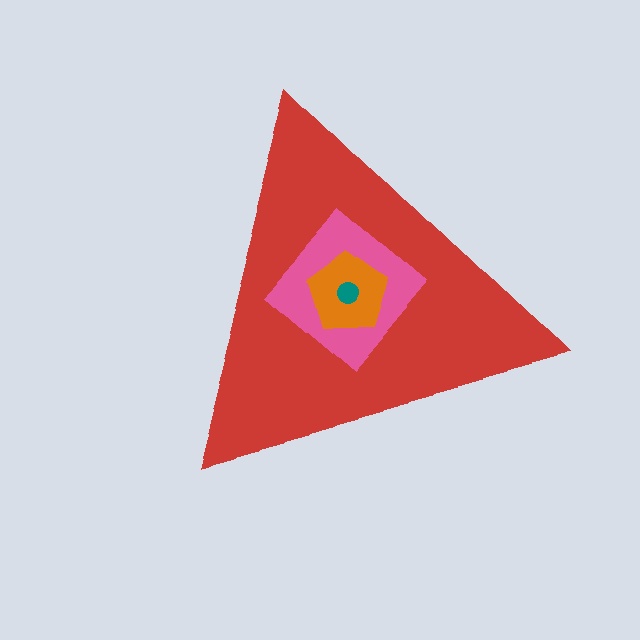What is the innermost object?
The teal circle.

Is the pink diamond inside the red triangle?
Yes.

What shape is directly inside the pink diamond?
The orange pentagon.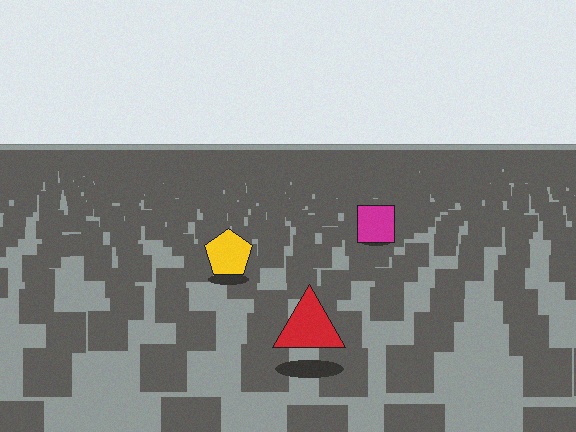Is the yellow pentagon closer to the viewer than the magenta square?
Yes. The yellow pentagon is closer — you can tell from the texture gradient: the ground texture is coarser near it.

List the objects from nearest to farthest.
From nearest to farthest: the red triangle, the yellow pentagon, the magenta square.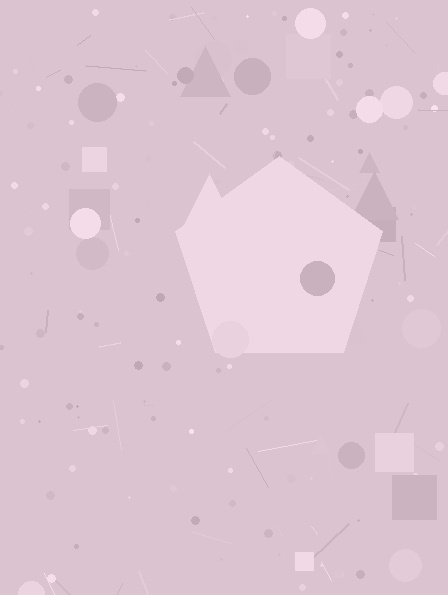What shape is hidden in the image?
A pentagon is hidden in the image.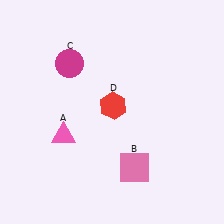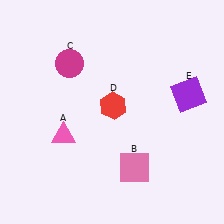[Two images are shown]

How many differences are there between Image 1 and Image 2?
There is 1 difference between the two images.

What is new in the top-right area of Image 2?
A purple square (E) was added in the top-right area of Image 2.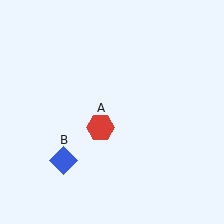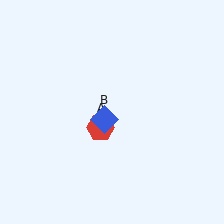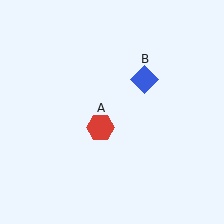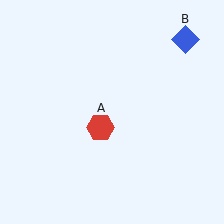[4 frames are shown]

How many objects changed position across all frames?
1 object changed position: blue diamond (object B).